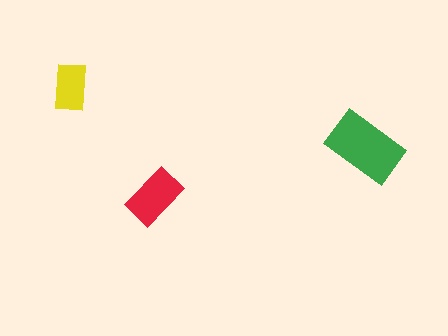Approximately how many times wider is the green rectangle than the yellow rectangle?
About 1.5 times wider.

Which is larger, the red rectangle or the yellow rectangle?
The red one.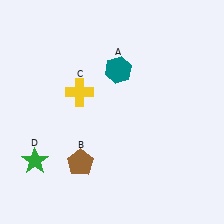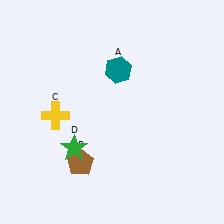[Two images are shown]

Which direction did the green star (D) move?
The green star (D) moved right.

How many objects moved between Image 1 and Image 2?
2 objects moved between the two images.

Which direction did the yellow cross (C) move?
The yellow cross (C) moved left.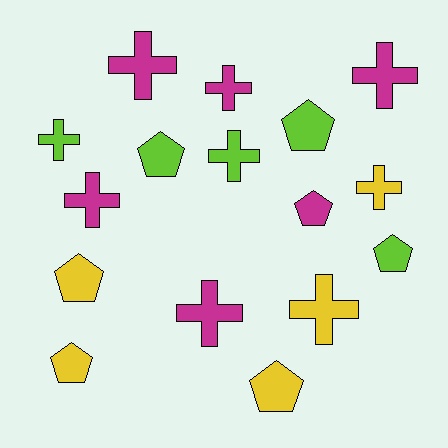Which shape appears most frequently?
Cross, with 9 objects.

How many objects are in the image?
There are 16 objects.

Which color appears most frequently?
Magenta, with 6 objects.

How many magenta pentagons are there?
There is 1 magenta pentagon.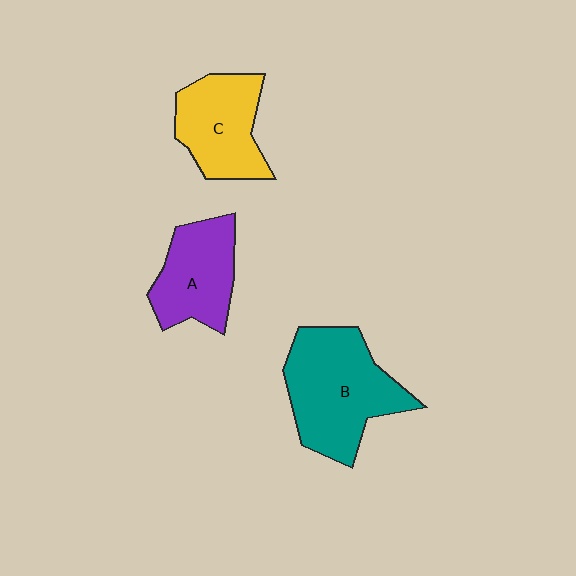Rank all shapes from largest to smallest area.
From largest to smallest: B (teal), C (yellow), A (purple).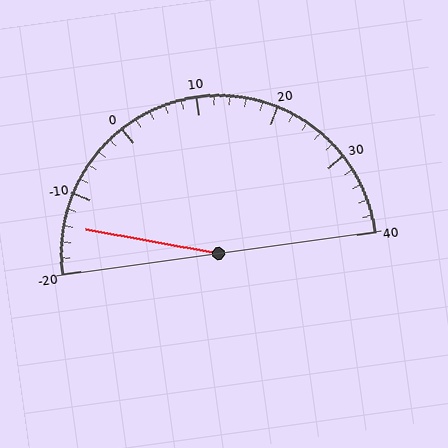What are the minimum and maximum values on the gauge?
The gauge ranges from -20 to 40.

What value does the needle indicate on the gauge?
The needle indicates approximately -14.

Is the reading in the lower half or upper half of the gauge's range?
The reading is in the lower half of the range (-20 to 40).